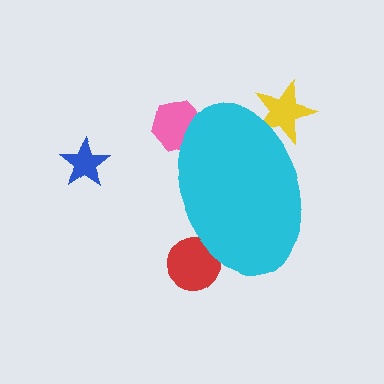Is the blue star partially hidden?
No, the blue star is fully visible.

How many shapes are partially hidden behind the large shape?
3 shapes are partially hidden.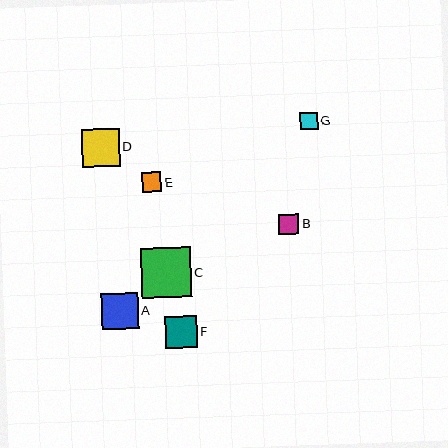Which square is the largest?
Square C is the largest with a size of approximately 50 pixels.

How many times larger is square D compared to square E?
Square D is approximately 2.0 times the size of square E.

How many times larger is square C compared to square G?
Square C is approximately 2.8 times the size of square G.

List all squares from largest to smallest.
From largest to smallest: C, D, A, F, B, E, G.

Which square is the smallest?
Square G is the smallest with a size of approximately 18 pixels.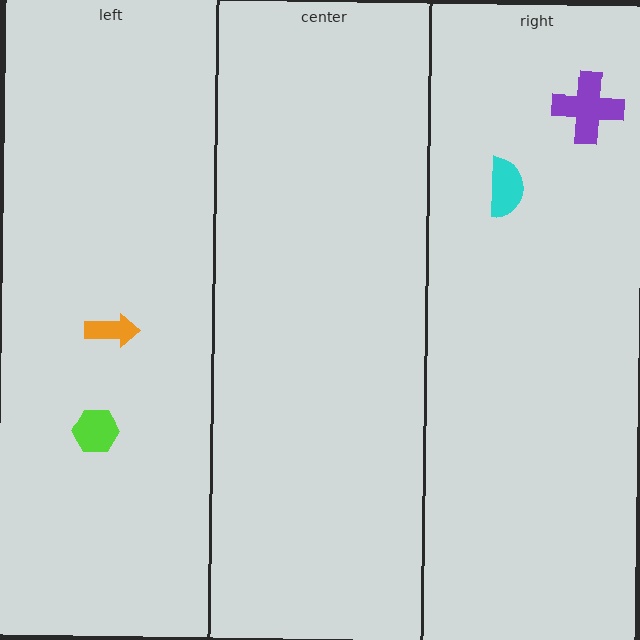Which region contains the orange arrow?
The left region.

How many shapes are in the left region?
2.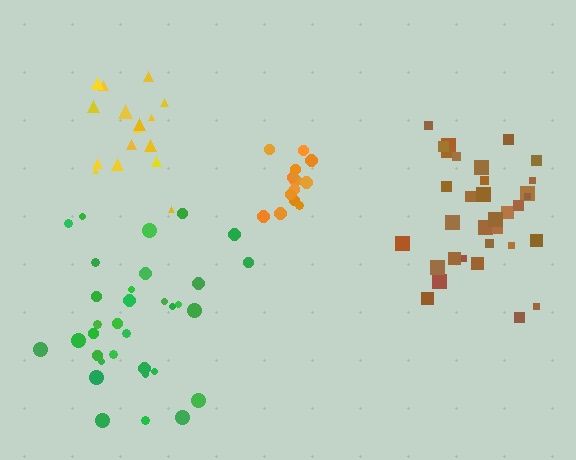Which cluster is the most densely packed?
Orange.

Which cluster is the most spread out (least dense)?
Green.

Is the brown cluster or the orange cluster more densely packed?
Orange.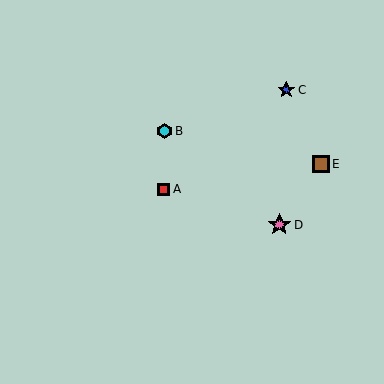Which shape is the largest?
The pink star (labeled D) is the largest.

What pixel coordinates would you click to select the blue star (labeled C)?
Click at (286, 90) to select the blue star C.